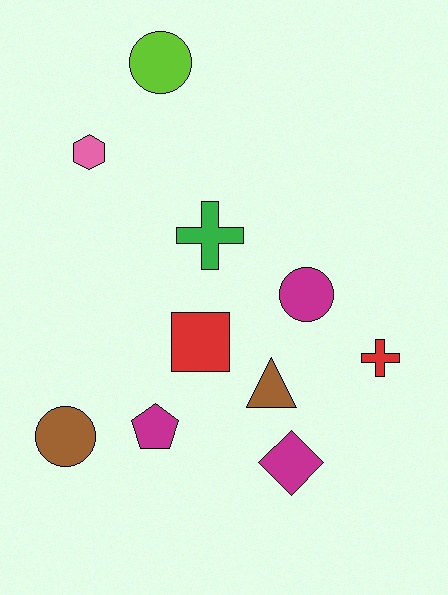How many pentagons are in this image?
There is 1 pentagon.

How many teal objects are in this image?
There are no teal objects.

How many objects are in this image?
There are 10 objects.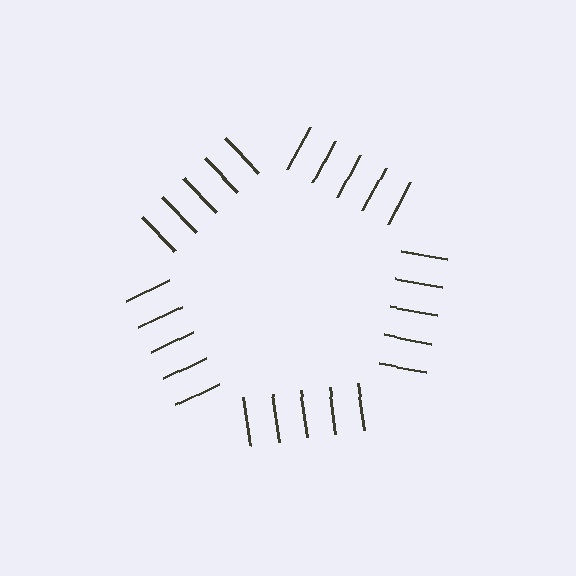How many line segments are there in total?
25 — 5 along each of the 5 edges.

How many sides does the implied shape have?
5 sides — the line-ends trace a pentagon.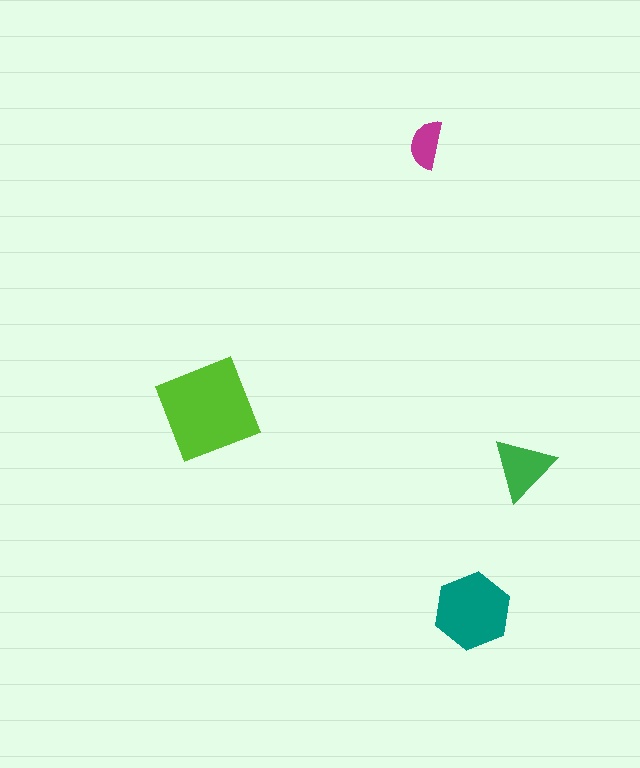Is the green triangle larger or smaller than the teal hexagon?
Smaller.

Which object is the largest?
The lime square.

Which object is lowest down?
The teal hexagon is bottommost.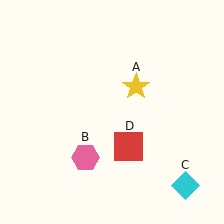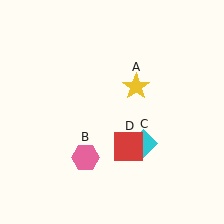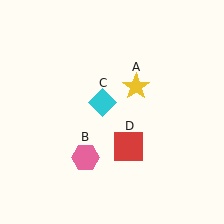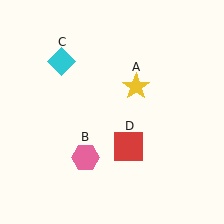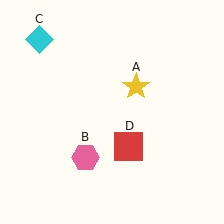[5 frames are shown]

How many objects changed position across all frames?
1 object changed position: cyan diamond (object C).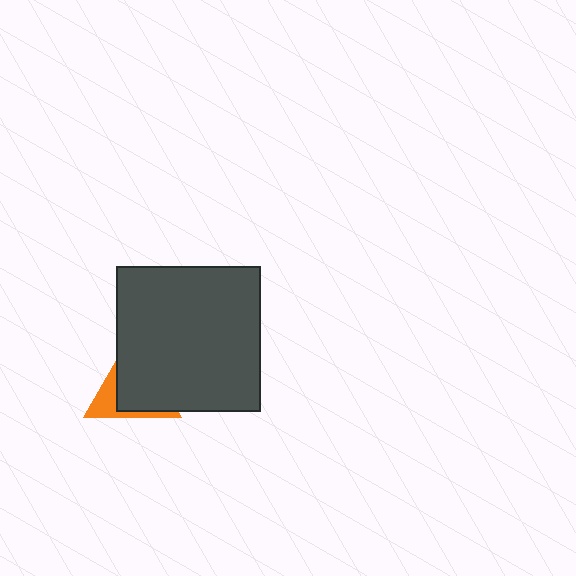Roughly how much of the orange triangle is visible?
A small part of it is visible (roughly 31%).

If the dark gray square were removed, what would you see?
You would see the complete orange triangle.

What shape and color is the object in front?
The object in front is a dark gray square.